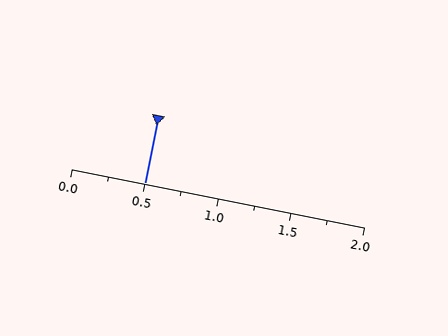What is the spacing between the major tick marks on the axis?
The major ticks are spaced 0.5 apart.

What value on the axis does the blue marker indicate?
The marker indicates approximately 0.5.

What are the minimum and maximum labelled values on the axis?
The axis runs from 0.0 to 2.0.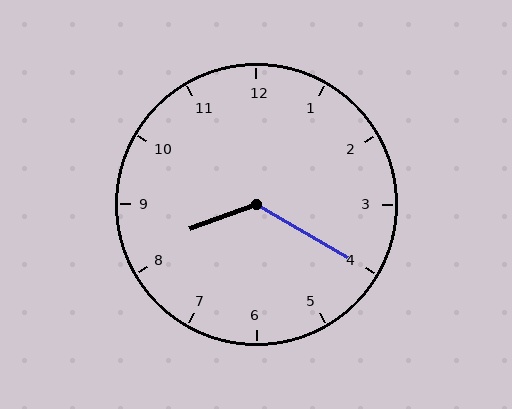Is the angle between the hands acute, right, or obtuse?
It is obtuse.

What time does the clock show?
8:20.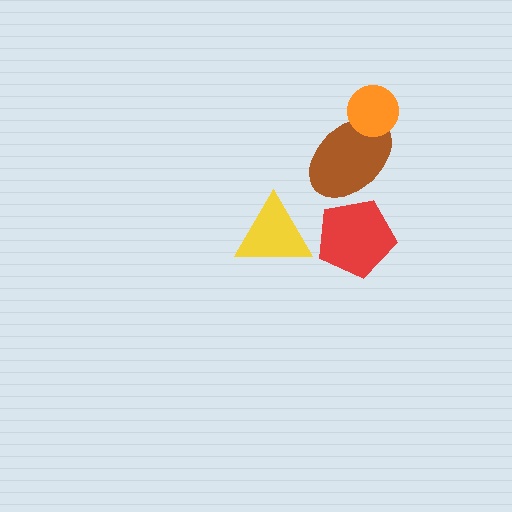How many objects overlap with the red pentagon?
1 object overlaps with the red pentagon.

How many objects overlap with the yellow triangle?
0 objects overlap with the yellow triangle.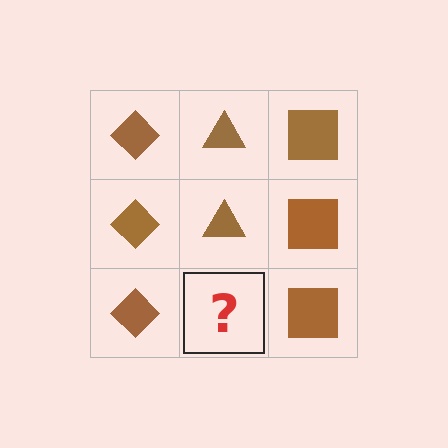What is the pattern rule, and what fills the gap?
The rule is that each column has a consistent shape. The gap should be filled with a brown triangle.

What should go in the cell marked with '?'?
The missing cell should contain a brown triangle.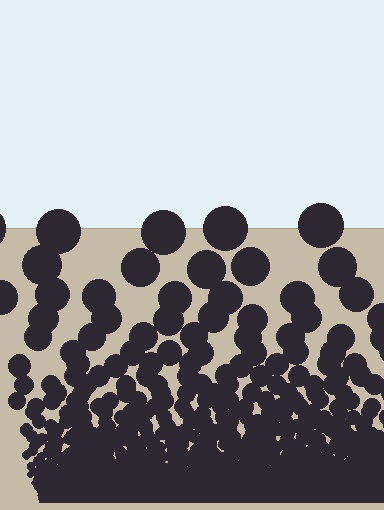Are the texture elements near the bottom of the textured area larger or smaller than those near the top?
Smaller. The gradient is inverted — elements near the bottom are smaller and denser.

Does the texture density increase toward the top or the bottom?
Density increases toward the bottom.